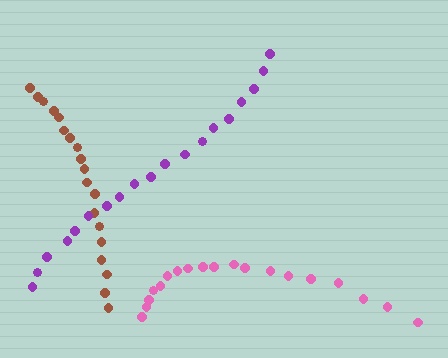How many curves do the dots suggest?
There are 3 distinct paths.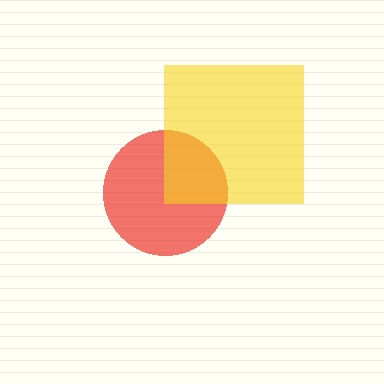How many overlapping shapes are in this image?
There are 2 overlapping shapes in the image.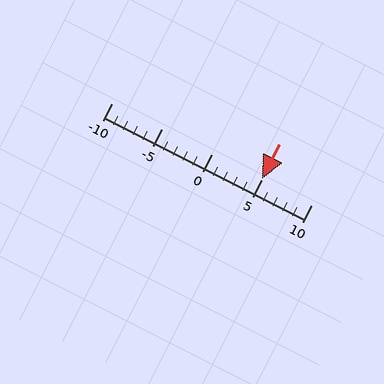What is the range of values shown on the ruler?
The ruler shows values from -10 to 10.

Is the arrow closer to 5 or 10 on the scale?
The arrow is closer to 5.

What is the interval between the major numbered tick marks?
The major tick marks are spaced 5 units apart.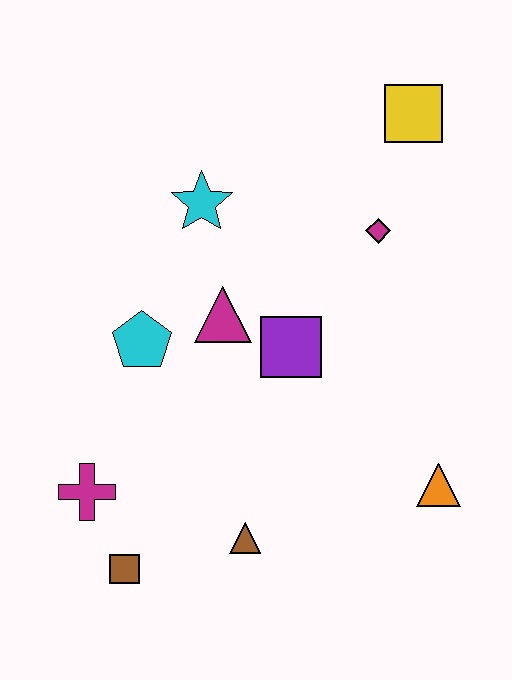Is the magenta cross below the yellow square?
Yes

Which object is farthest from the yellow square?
The brown square is farthest from the yellow square.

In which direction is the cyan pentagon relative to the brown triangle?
The cyan pentagon is above the brown triangle.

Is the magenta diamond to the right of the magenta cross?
Yes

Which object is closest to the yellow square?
The magenta diamond is closest to the yellow square.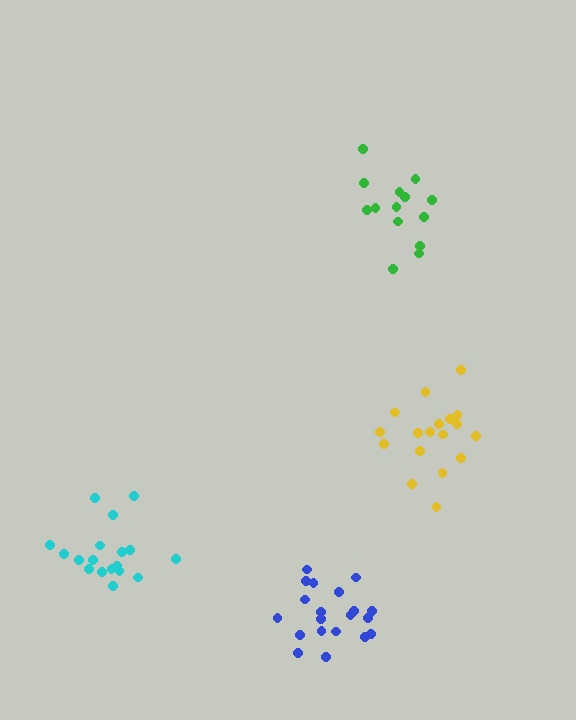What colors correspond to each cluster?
The clusters are colored: green, cyan, blue, yellow.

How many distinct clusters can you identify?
There are 4 distinct clusters.